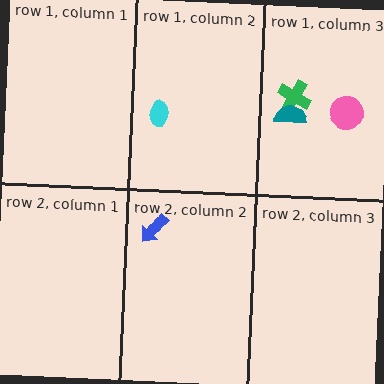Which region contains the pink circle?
The row 1, column 3 region.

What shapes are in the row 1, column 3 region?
The green cross, the pink circle, the teal semicircle.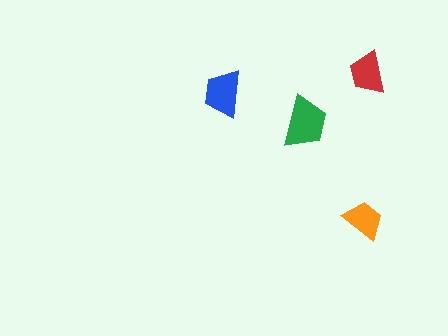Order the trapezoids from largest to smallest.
the green one, the blue one, the red one, the orange one.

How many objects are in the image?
There are 4 objects in the image.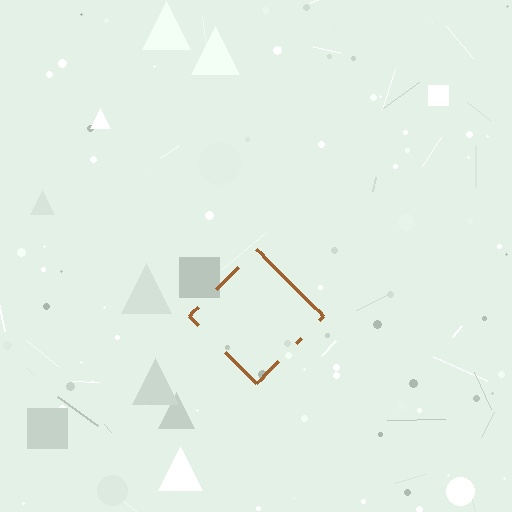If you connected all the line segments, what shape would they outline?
They would outline a diamond.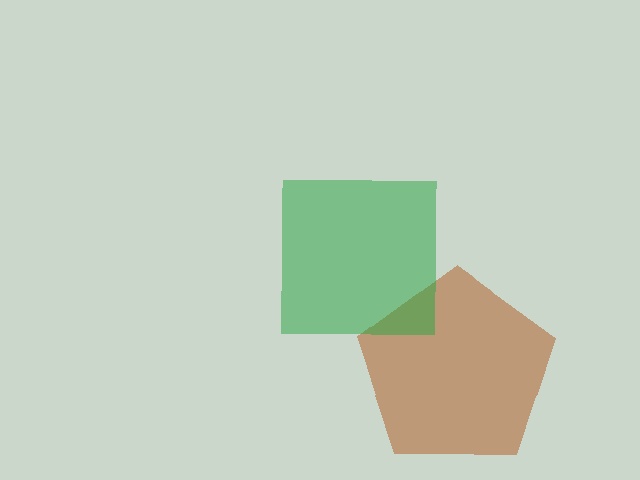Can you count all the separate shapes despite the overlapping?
Yes, there are 2 separate shapes.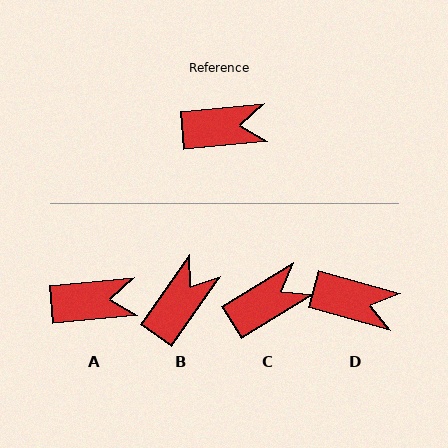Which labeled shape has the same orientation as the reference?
A.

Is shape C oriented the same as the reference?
No, it is off by about 27 degrees.